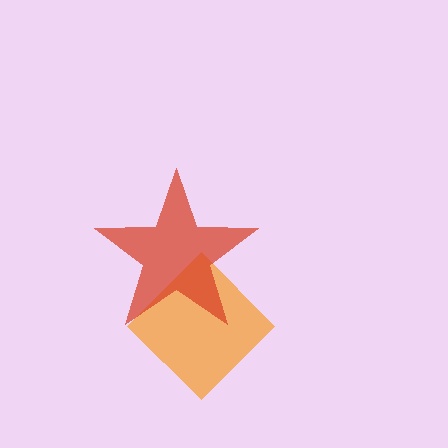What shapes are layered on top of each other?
The layered shapes are: an orange diamond, a red star.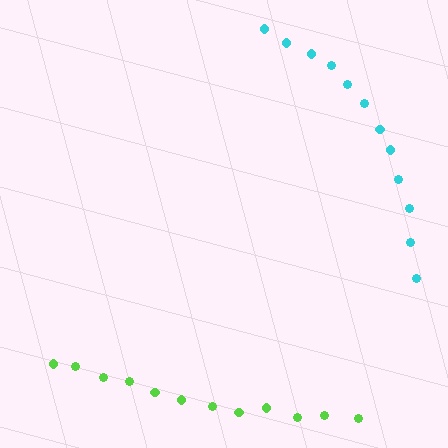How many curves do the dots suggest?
There are 2 distinct paths.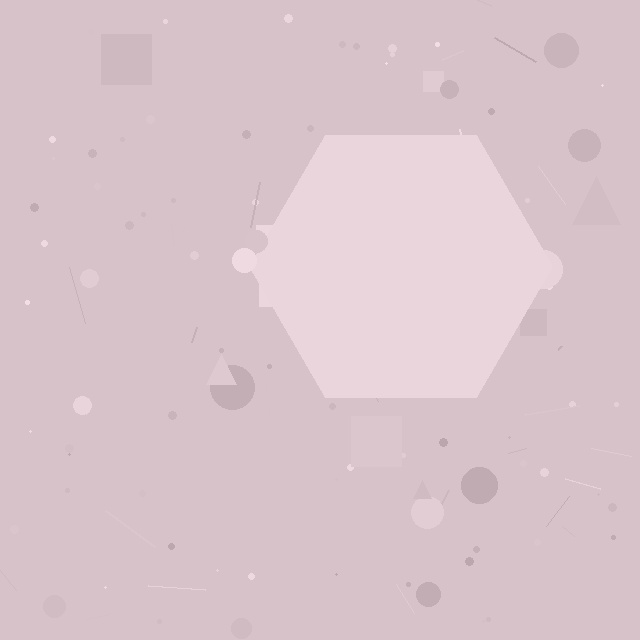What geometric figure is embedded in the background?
A hexagon is embedded in the background.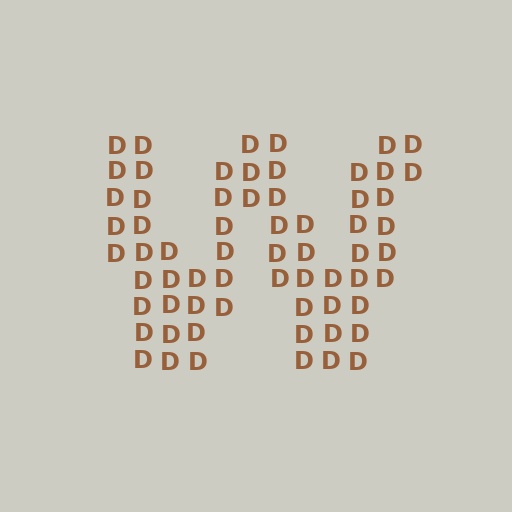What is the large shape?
The large shape is the letter W.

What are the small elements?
The small elements are letter D's.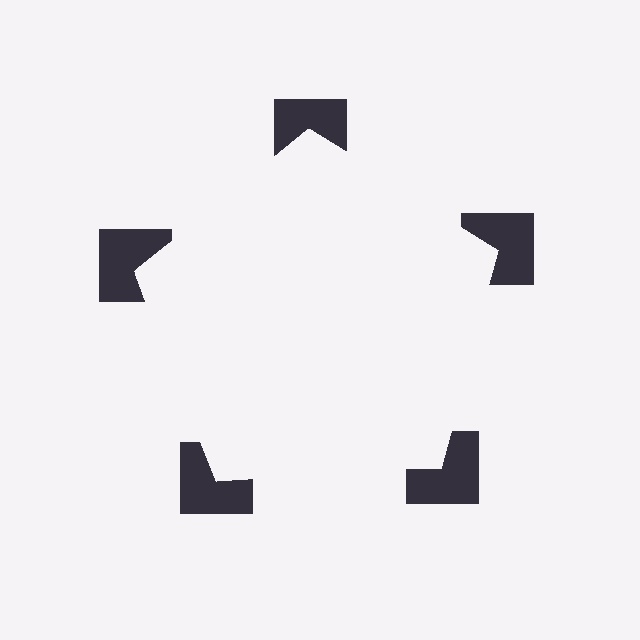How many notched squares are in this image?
There are 5 — one at each vertex of the illusory pentagon.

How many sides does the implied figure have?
5 sides.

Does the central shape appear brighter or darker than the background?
It typically appears slightly brighter than the background, even though no actual brightness change is drawn.